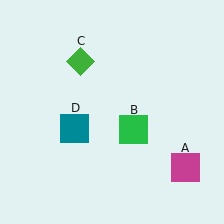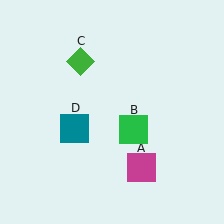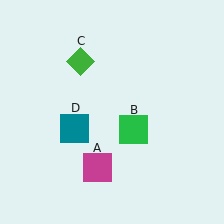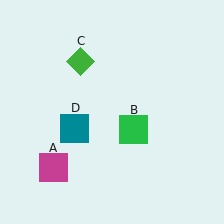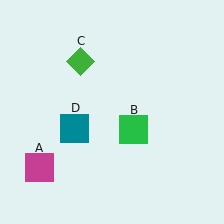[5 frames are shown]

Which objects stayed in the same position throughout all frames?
Green square (object B) and green diamond (object C) and teal square (object D) remained stationary.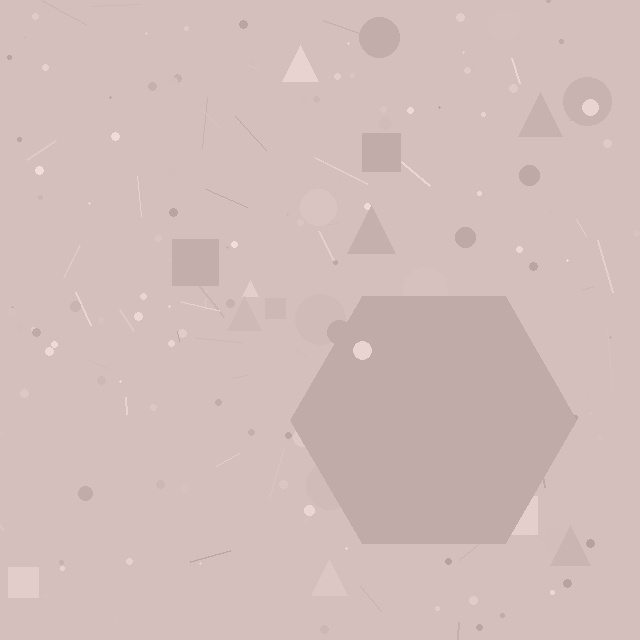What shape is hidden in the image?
A hexagon is hidden in the image.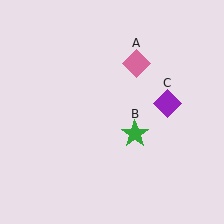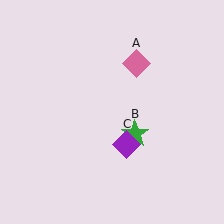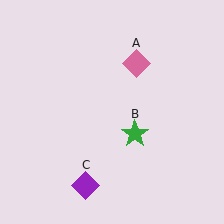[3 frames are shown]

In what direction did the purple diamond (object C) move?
The purple diamond (object C) moved down and to the left.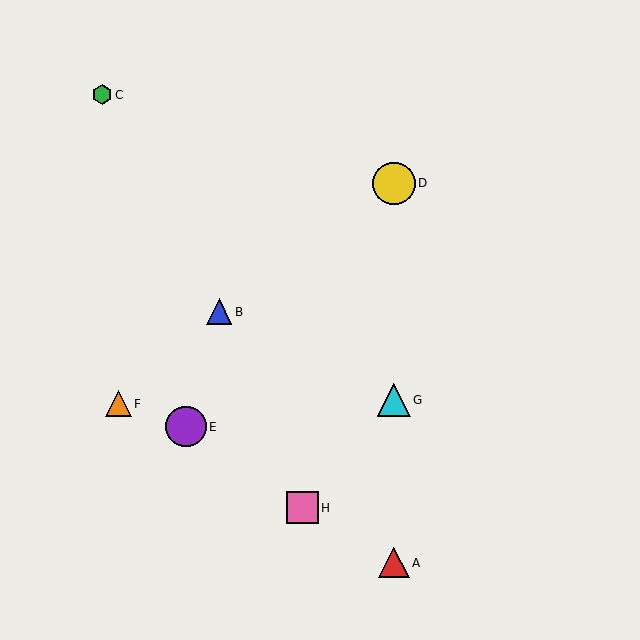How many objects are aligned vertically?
3 objects (A, D, G) are aligned vertically.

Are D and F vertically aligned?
No, D is at x≈394 and F is at x≈119.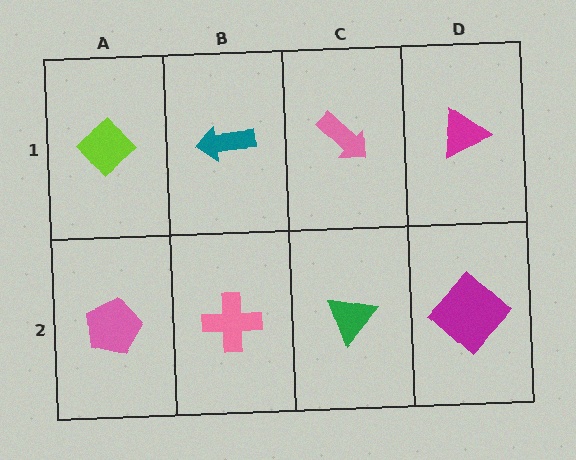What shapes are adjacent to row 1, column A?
A pink pentagon (row 2, column A), a teal arrow (row 1, column B).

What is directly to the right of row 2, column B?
A green triangle.